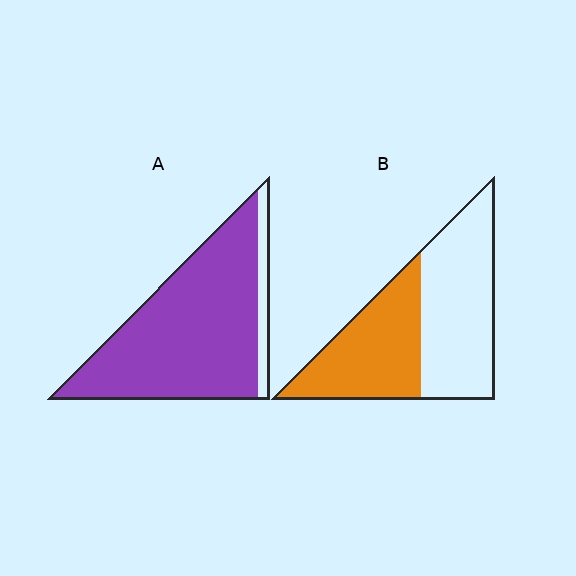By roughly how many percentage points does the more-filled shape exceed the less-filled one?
By roughly 45 percentage points (A over B).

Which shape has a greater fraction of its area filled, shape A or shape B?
Shape A.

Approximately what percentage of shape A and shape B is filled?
A is approximately 90% and B is approximately 45%.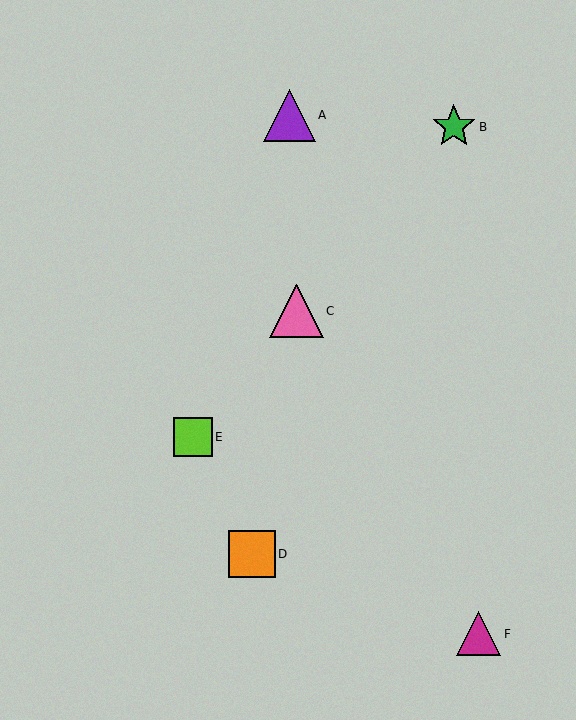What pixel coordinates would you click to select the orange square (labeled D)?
Click at (252, 554) to select the orange square D.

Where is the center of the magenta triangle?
The center of the magenta triangle is at (479, 634).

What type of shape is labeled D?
Shape D is an orange square.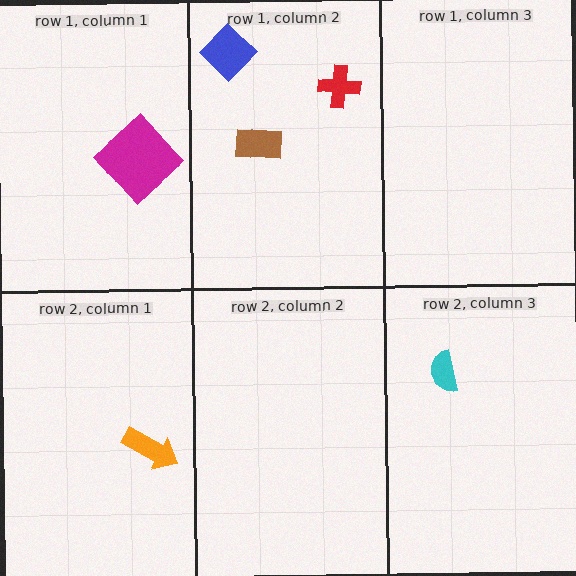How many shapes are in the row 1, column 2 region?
3.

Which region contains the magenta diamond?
The row 1, column 1 region.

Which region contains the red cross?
The row 1, column 2 region.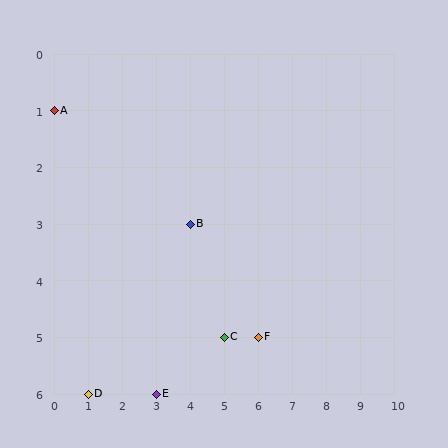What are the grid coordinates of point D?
Point D is at grid coordinates (1, 6).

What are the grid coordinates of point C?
Point C is at grid coordinates (5, 5).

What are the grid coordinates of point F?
Point F is at grid coordinates (6, 5).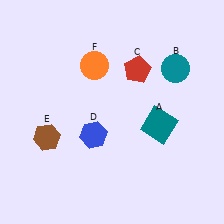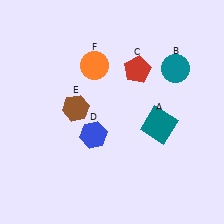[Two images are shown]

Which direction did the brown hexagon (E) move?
The brown hexagon (E) moved up.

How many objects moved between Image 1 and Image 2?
1 object moved between the two images.